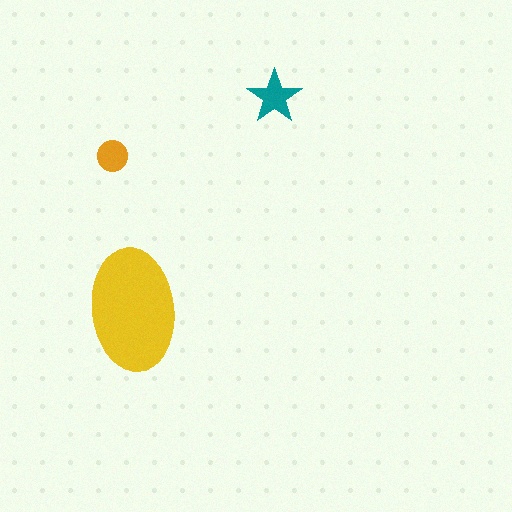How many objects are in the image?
There are 3 objects in the image.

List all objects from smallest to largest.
The orange circle, the teal star, the yellow ellipse.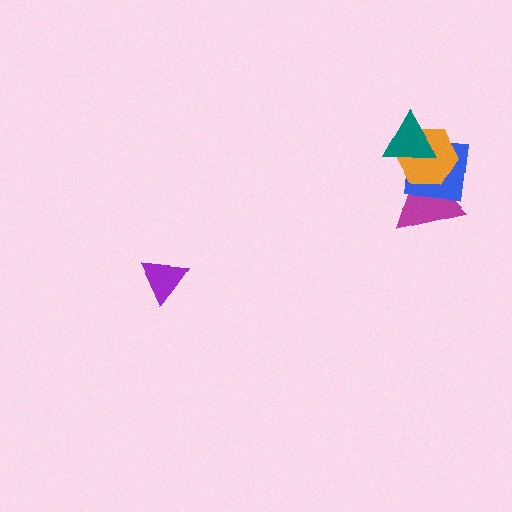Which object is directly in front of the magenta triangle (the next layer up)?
The blue square is directly in front of the magenta triangle.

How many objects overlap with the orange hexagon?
3 objects overlap with the orange hexagon.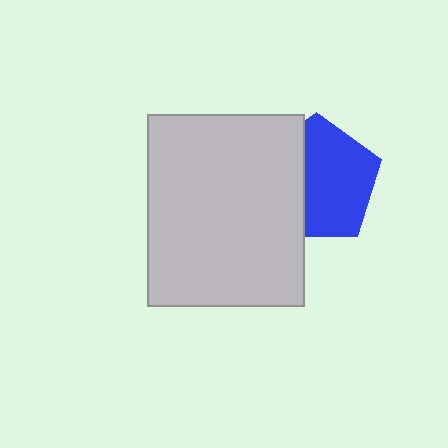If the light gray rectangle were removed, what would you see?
You would see the complete blue pentagon.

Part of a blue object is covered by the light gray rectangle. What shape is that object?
It is a pentagon.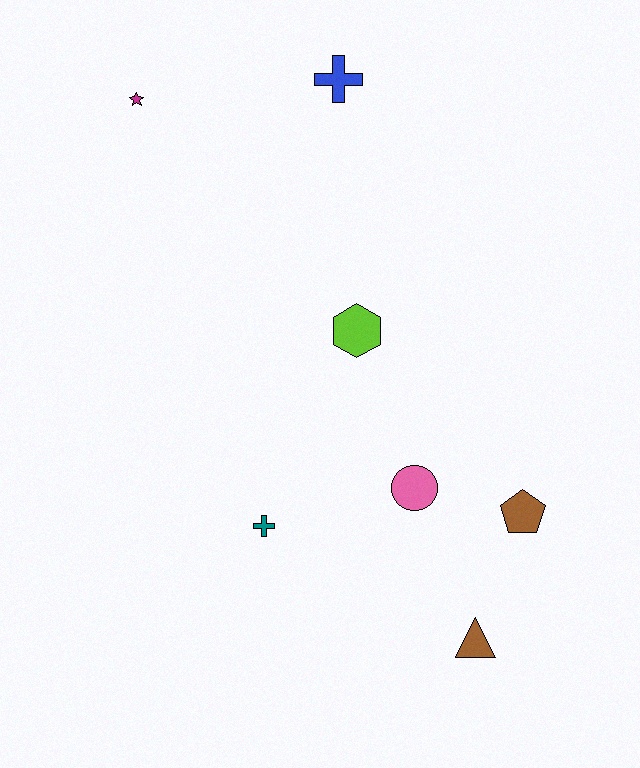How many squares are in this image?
There are no squares.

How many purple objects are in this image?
There are no purple objects.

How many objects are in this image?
There are 7 objects.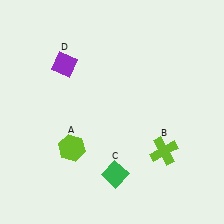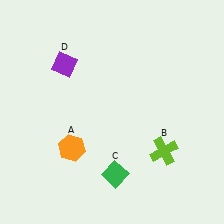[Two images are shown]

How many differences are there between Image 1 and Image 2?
There is 1 difference between the two images.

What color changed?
The hexagon (A) changed from lime in Image 1 to orange in Image 2.